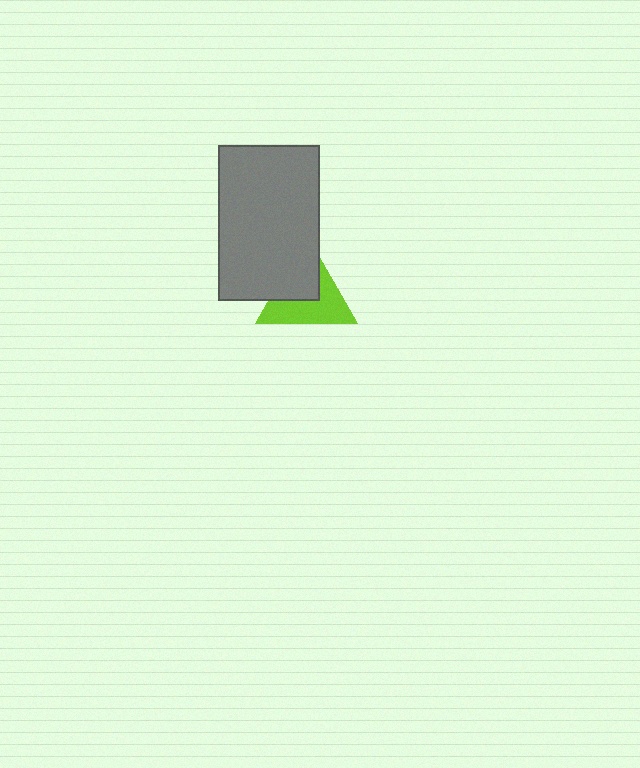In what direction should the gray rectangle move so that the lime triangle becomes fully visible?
The gray rectangle should move toward the upper-left. That is the shortest direction to clear the overlap and leave the lime triangle fully visible.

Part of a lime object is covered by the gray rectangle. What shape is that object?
It is a triangle.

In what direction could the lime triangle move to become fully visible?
The lime triangle could move toward the lower-right. That would shift it out from behind the gray rectangle entirely.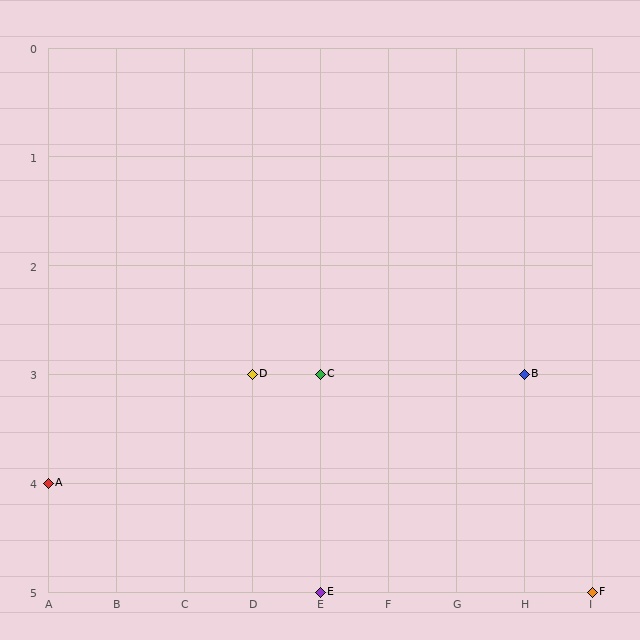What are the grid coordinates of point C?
Point C is at grid coordinates (E, 3).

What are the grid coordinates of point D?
Point D is at grid coordinates (D, 3).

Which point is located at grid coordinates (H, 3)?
Point B is at (H, 3).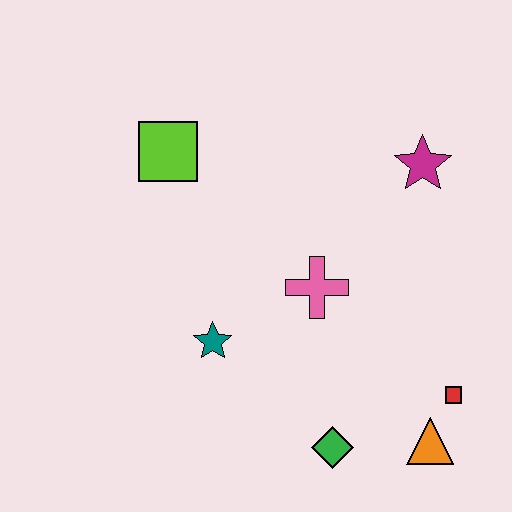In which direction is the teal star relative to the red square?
The teal star is to the left of the red square.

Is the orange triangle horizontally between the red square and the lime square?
Yes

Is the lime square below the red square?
No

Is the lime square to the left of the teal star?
Yes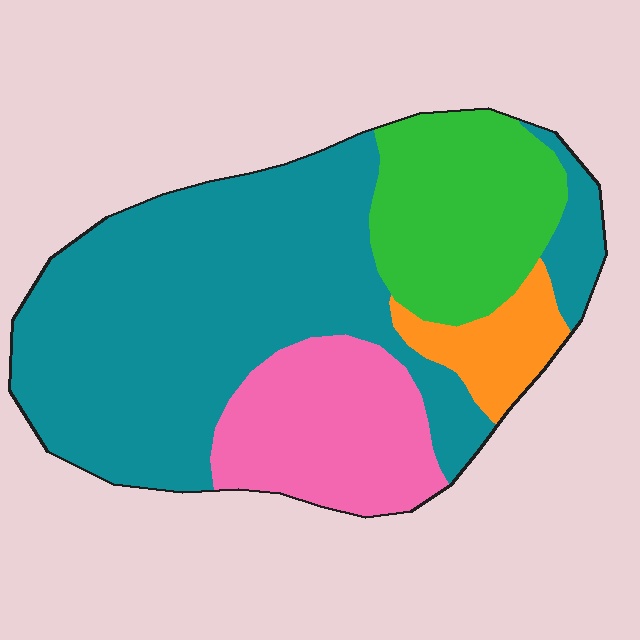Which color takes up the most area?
Teal, at roughly 55%.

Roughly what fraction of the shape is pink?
Pink takes up about one sixth (1/6) of the shape.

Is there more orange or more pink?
Pink.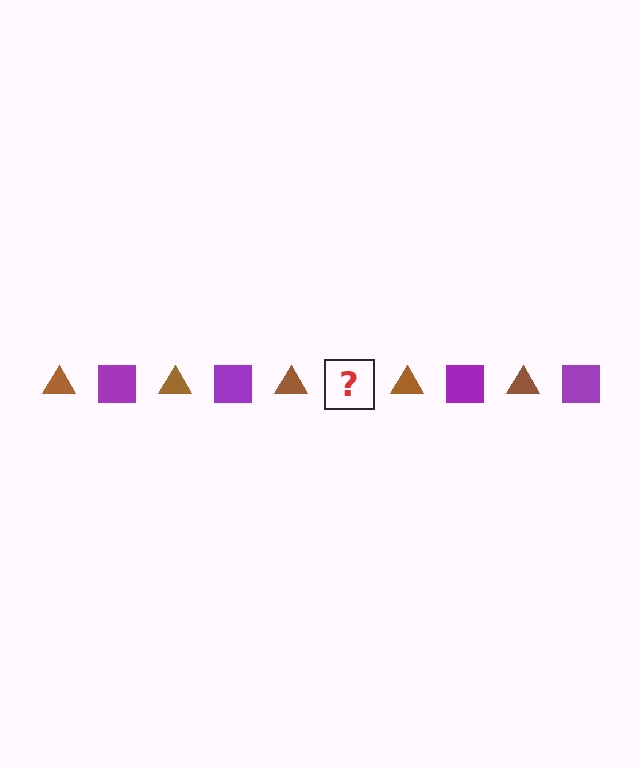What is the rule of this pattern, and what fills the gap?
The rule is that the pattern alternates between brown triangle and purple square. The gap should be filled with a purple square.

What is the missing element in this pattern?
The missing element is a purple square.